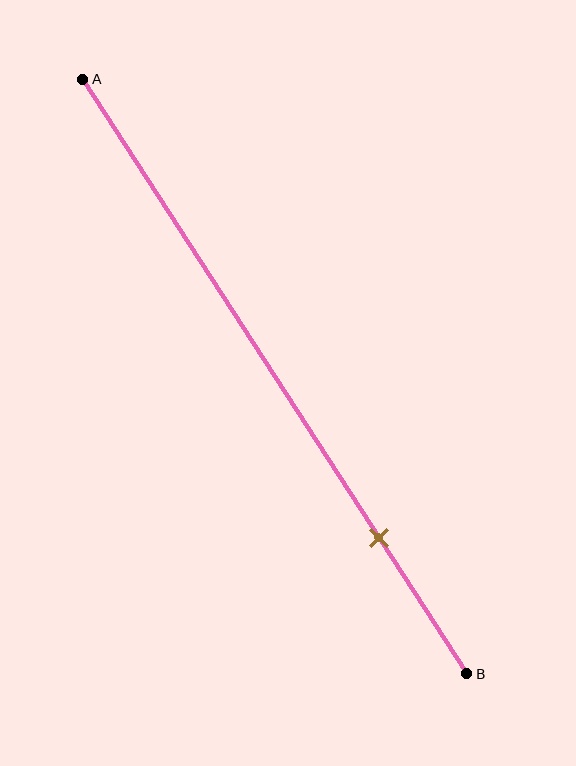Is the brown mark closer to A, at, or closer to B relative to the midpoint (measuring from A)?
The brown mark is closer to point B than the midpoint of segment AB.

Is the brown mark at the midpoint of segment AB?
No, the mark is at about 75% from A, not at the 50% midpoint.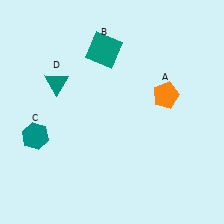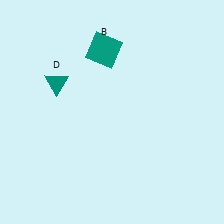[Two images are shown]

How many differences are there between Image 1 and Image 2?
There are 2 differences between the two images.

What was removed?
The teal hexagon (C), the orange pentagon (A) were removed in Image 2.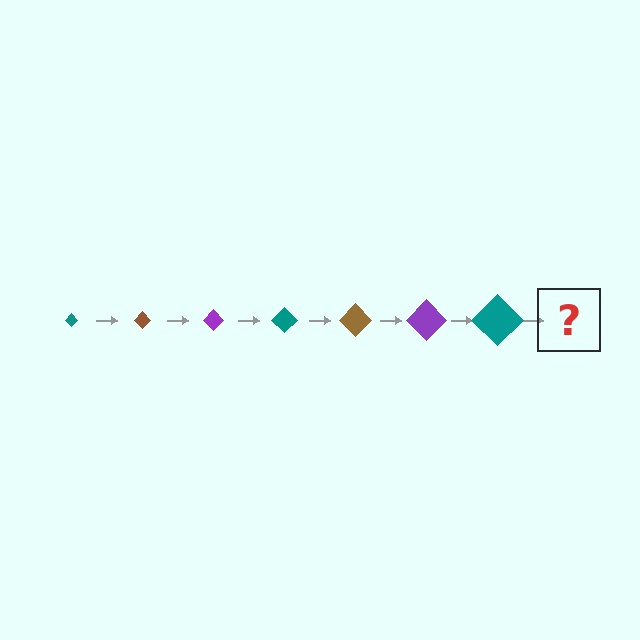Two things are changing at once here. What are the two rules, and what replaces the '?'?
The two rules are that the diamond grows larger each step and the color cycles through teal, brown, and purple. The '?' should be a brown diamond, larger than the previous one.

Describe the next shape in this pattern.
It should be a brown diamond, larger than the previous one.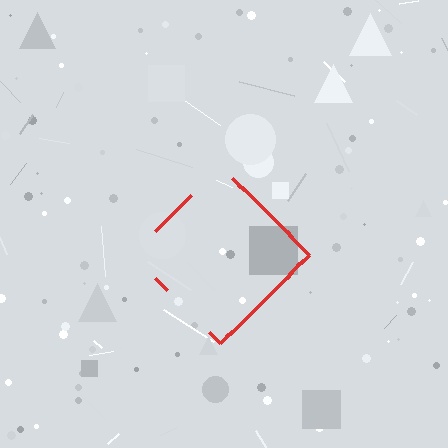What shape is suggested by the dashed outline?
The dashed outline suggests a diamond.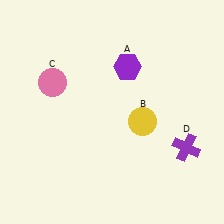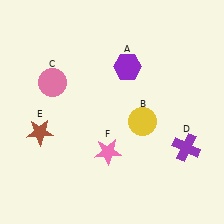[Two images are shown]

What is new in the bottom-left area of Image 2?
A brown star (E) was added in the bottom-left area of Image 2.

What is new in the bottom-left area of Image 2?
A pink star (F) was added in the bottom-left area of Image 2.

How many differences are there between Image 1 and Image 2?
There are 2 differences between the two images.